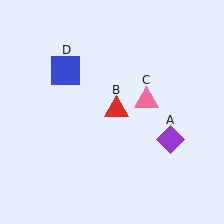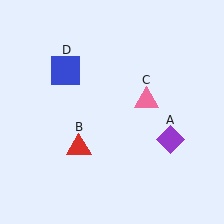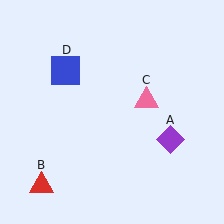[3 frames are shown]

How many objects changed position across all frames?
1 object changed position: red triangle (object B).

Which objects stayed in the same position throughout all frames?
Purple diamond (object A) and pink triangle (object C) and blue square (object D) remained stationary.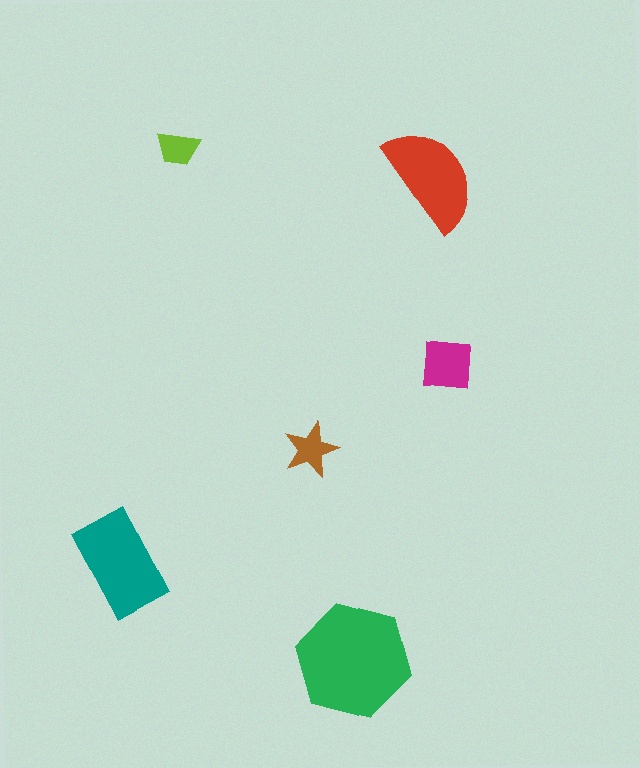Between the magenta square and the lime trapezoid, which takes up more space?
The magenta square.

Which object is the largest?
The green hexagon.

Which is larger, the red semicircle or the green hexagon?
The green hexagon.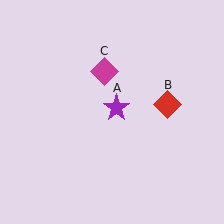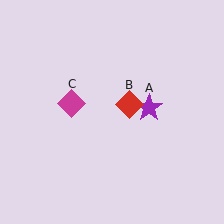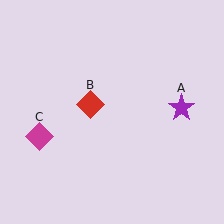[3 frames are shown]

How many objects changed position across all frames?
3 objects changed position: purple star (object A), red diamond (object B), magenta diamond (object C).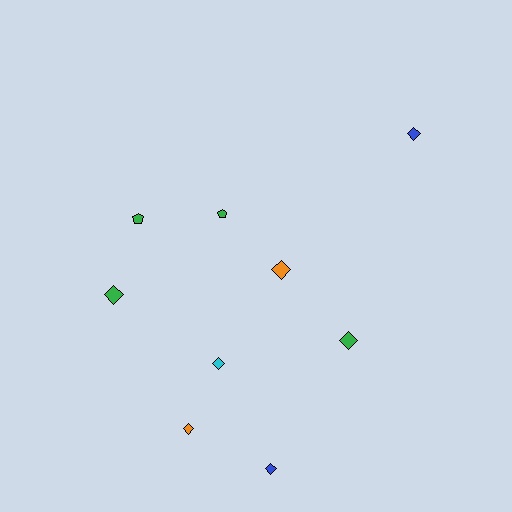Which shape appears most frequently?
Diamond, with 7 objects.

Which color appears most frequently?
Green, with 4 objects.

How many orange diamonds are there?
There are 2 orange diamonds.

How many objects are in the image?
There are 9 objects.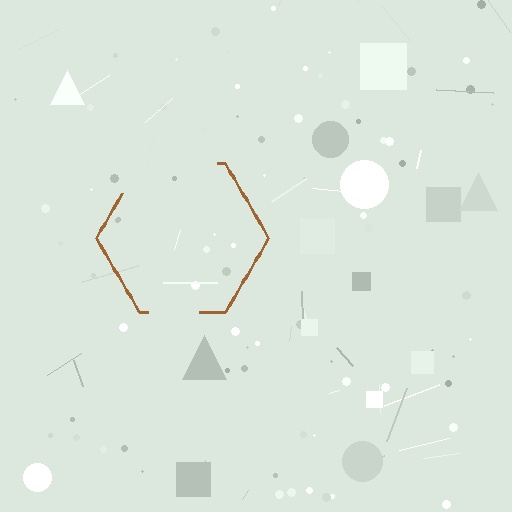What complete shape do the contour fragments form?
The contour fragments form a hexagon.